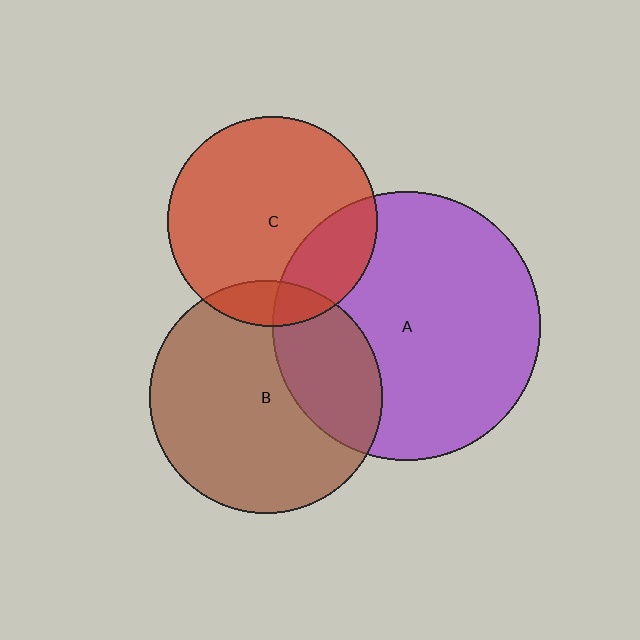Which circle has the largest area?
Circle A (purple).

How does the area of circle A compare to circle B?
Approximately 1.3 times.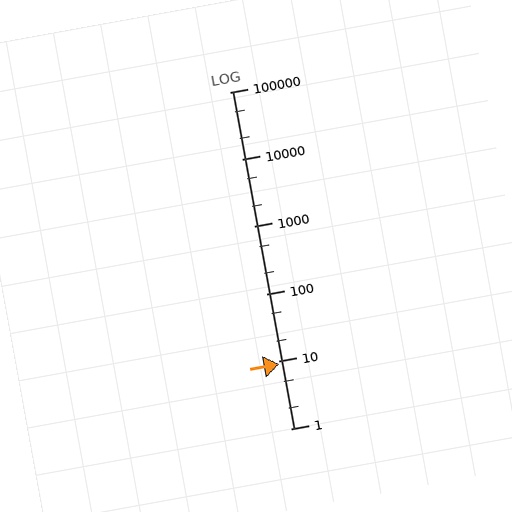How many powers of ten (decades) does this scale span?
The scale spans 5 decades, from 1 to 100000.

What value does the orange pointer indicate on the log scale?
The pointer indicates approximately 9.1.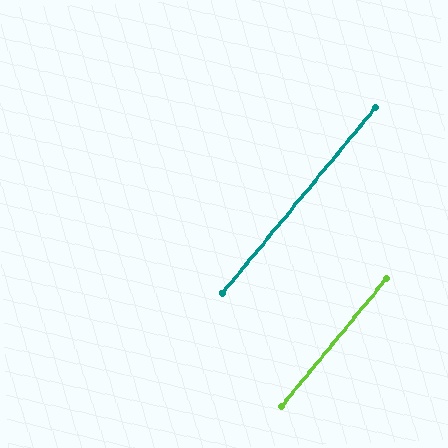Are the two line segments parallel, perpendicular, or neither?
Parallel — their directions differ by only 0.1°.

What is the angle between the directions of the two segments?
Approximately 0 degrees.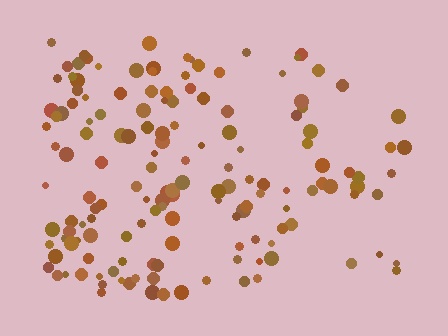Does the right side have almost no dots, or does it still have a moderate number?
Still a moderate number, just noticeably fewer than the left.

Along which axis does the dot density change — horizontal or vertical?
Horizontal.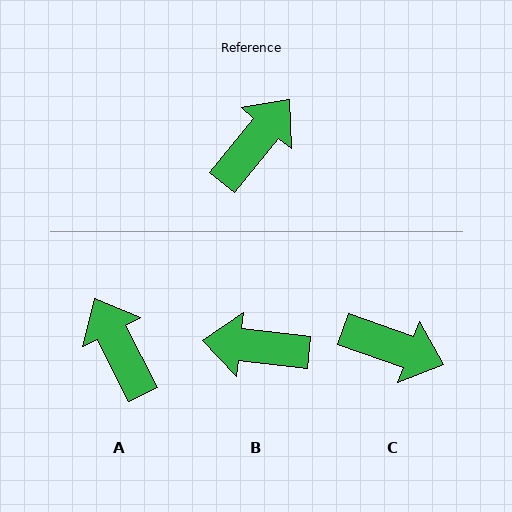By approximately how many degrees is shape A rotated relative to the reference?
Approximately 66 degrees counter-clockwise.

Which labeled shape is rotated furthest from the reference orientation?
B, about 123 degrees away.